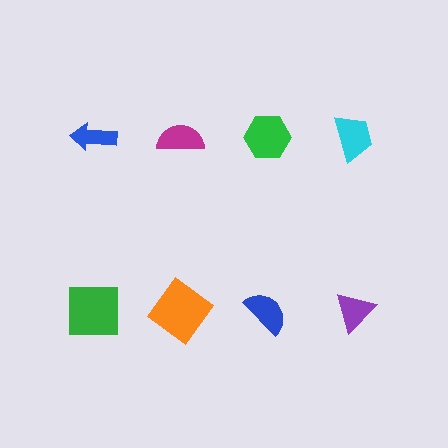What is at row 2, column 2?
An orange diamond.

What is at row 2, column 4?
A purple triangle.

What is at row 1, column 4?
A cyan trapezoid.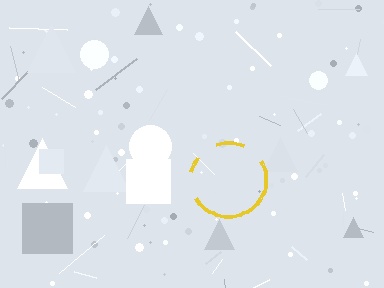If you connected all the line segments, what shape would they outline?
They would outline a circle.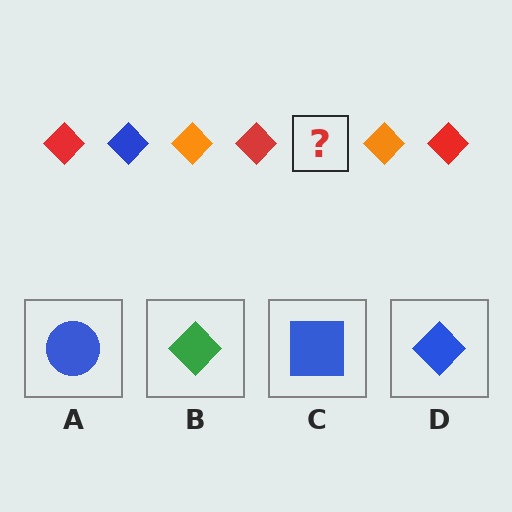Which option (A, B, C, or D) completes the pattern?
D.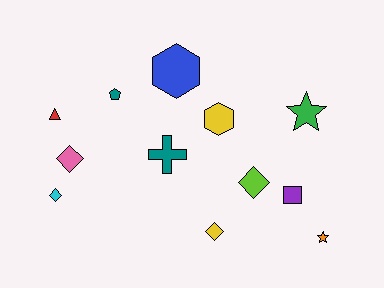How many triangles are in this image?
There is 1 triangle.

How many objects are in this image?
There are 12 objects.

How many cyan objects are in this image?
There is 1 cyan object.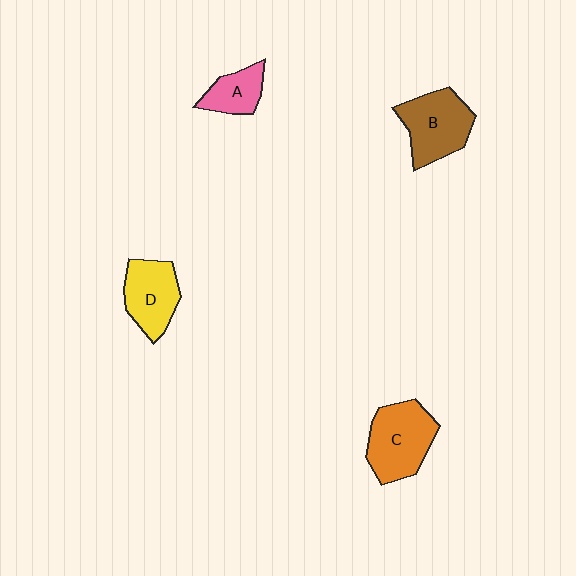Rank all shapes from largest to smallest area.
From largest to smallest: C (orange), B (brown), D (yellow), A (pink).